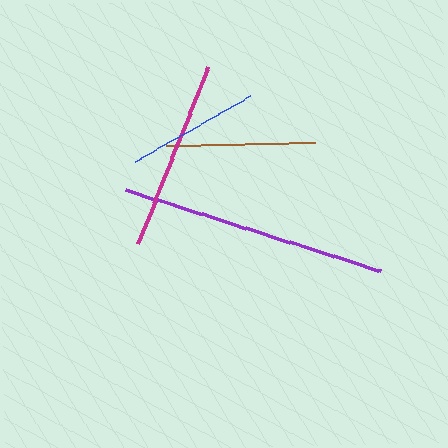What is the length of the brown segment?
The brown segment is approximately 149 pixels long.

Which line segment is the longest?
The purple line is the longest at approximately 268 pixels.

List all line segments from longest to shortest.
From longest to shortest: purple, magenta, brown, blue.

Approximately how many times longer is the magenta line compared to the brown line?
The magenta line is approximately 1.3 times the length of the brown line.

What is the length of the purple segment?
The purple segment is approximately 268 pixels long.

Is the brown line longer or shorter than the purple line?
The purple line is longer than the brown line.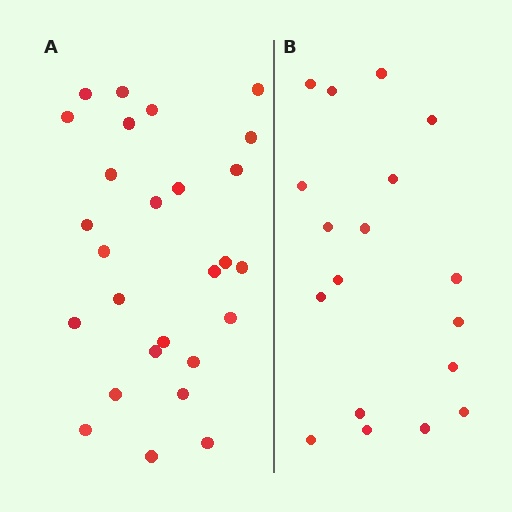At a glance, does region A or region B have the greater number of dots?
Region A (the left region) has more dots.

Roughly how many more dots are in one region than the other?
Region A has roughly 8 or so more dots than region B.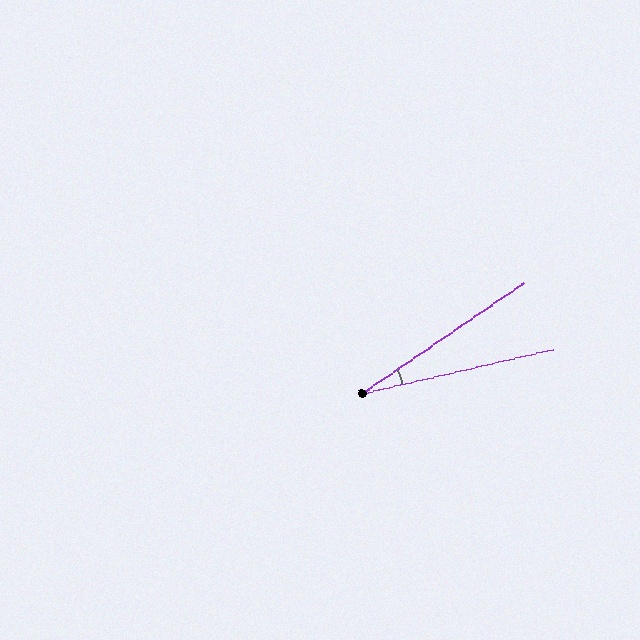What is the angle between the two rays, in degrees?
Approximately 21 degrees.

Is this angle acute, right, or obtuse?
It is acute.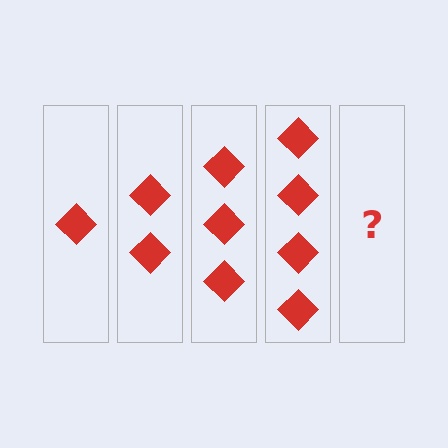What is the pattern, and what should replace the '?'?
The pattern is that each step adds one more diamond. The '?' should be 5 diamonds.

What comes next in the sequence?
The next element should be 5 diamonds.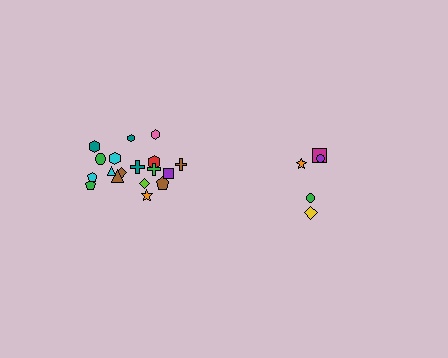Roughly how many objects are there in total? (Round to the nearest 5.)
Roughly 25 objects in total.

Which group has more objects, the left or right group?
The left group.